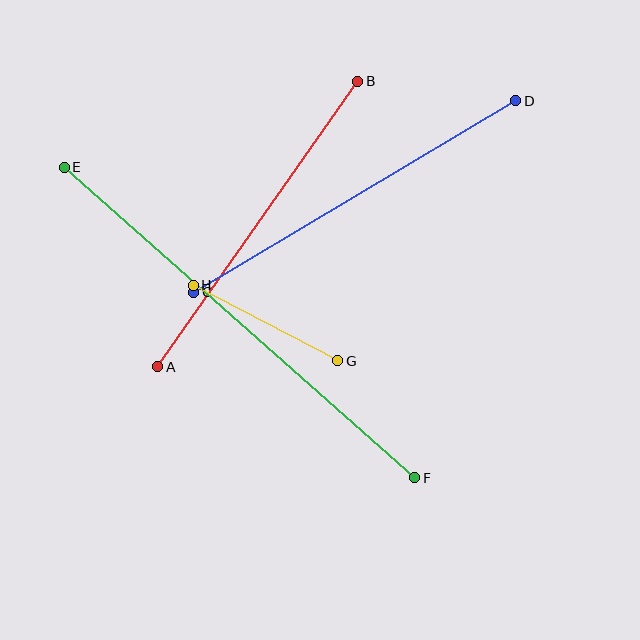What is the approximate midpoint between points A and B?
The midpoint is at approximately (258, 224) pixels.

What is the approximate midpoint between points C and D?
The midpoint is at approximately (355, 197) pixels.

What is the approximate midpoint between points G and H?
The midpoint is at approximately (266, 323) pixels.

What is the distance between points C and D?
The distance is approximately 375 pixels.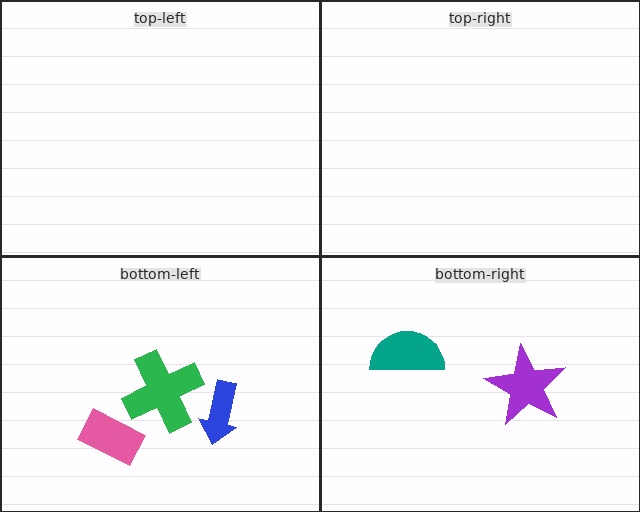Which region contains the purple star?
The bottom-right region.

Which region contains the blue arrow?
The bottom-left region.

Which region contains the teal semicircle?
The bottom-right region.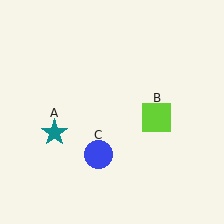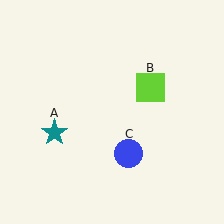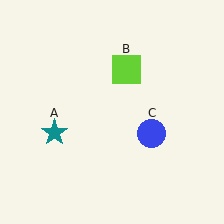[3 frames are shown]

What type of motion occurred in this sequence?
The lime square (object B), blue circle (object C) rotated counterclockwise around the center of the scene.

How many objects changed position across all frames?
2 objects changed position: lime square (object B), blue circle (object C).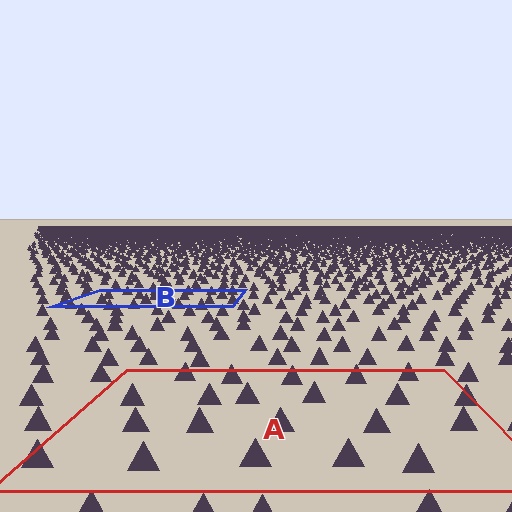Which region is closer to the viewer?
Region A is closer. The texture elements there are larger and more spread out.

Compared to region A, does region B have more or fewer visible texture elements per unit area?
Region B has more texture elements per unit area — they are packed more densely because it is farther away.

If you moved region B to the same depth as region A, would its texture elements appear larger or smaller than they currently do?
They would appear larger. At a closer depth, the same texture elements are projected at a bigger on-screen size.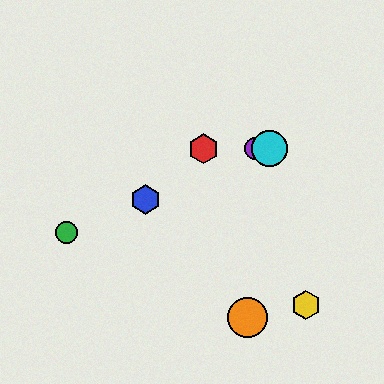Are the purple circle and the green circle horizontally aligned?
No, the purple circle is at y≈149 and the green circle is at y≈232.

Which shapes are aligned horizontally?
The red hexagon, the purple circle, the cyan circle are aligned horizontally.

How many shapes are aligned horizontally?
3 shapes (the red hexagon, the purple circle, the cyan circle) are aligned horizontally.